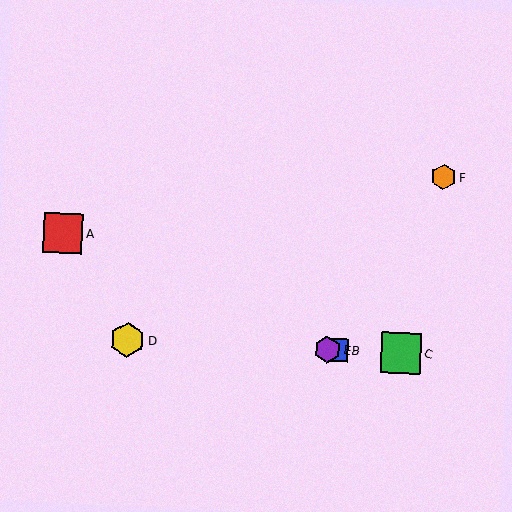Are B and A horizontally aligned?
No, B is at y≈350 and A is at y≈233.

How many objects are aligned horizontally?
4 objects (B, C, D, E) are aligned horizontally.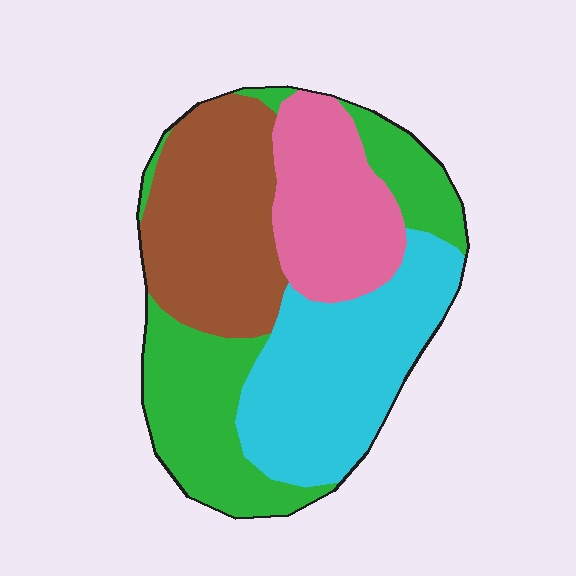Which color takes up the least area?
Pink, at roughly 20%.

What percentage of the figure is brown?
Brown covers around 25% of the figure.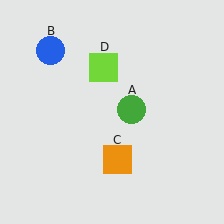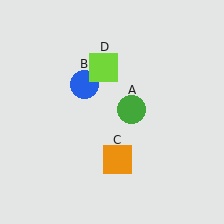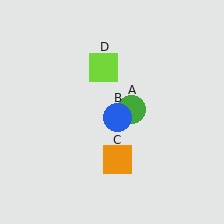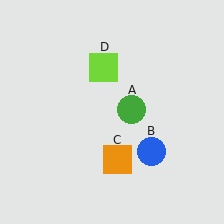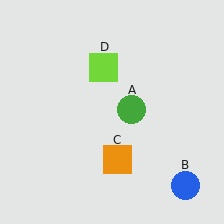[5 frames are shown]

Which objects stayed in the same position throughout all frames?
Green circle (object A) and orange square (object C) and lime square (object D) remained stationary.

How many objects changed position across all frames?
1 object changed position: blue circle (object B).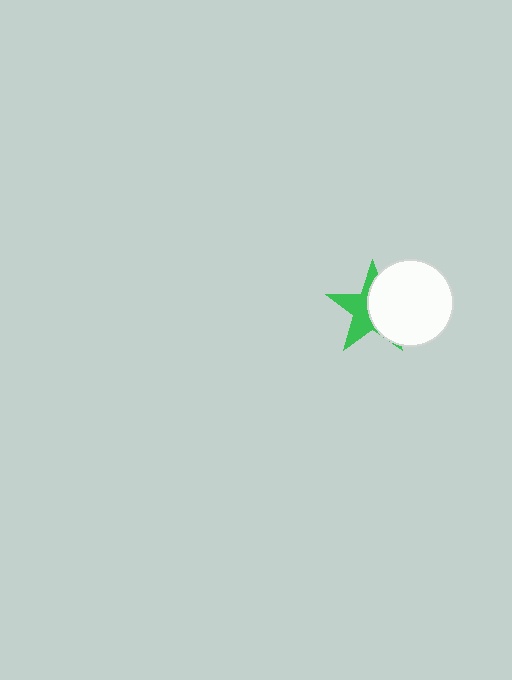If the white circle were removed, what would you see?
You would see the complete green star.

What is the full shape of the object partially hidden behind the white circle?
The partially hidden object is a green star.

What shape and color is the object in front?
The object in front is a white circle.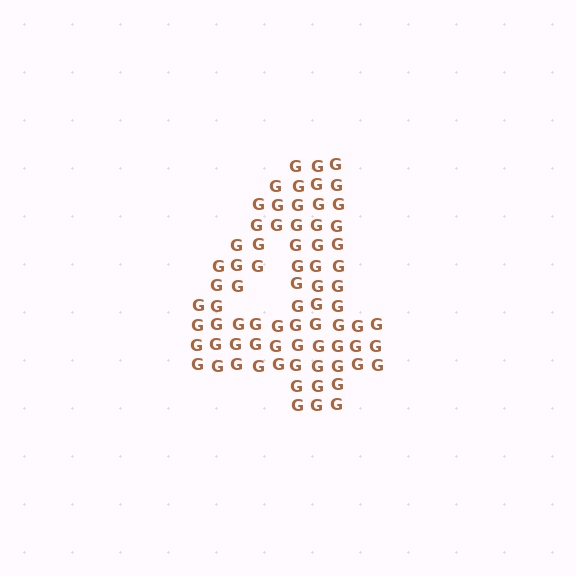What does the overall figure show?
The overall figure shows the digit 4.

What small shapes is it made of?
It is made of small letter G's.